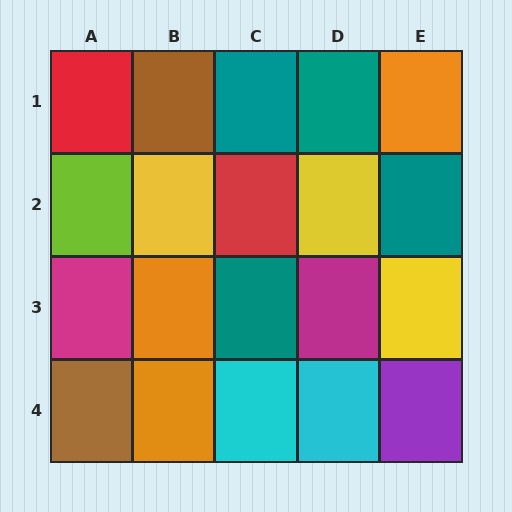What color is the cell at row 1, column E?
Orange.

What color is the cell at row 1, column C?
Teal.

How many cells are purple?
1 cell is purple.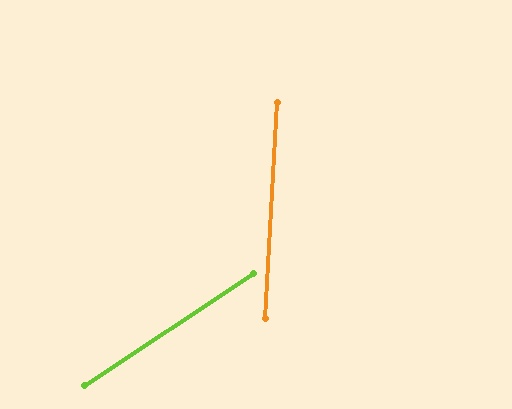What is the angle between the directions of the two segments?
Approximately 53 degrees.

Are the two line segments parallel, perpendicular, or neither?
Neither parallel nor perpendicular — they differ by about 53°.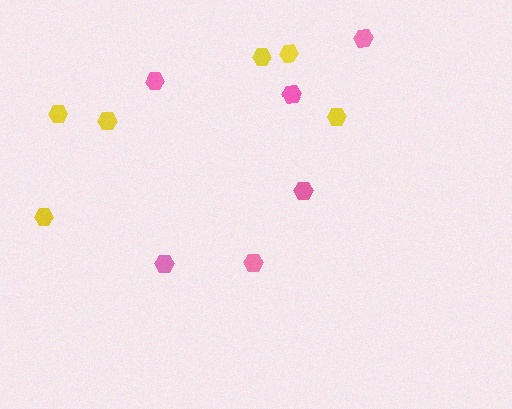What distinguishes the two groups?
There are 2 groups: one group of yellow hexagons (6) and one group of pink hexagons (6).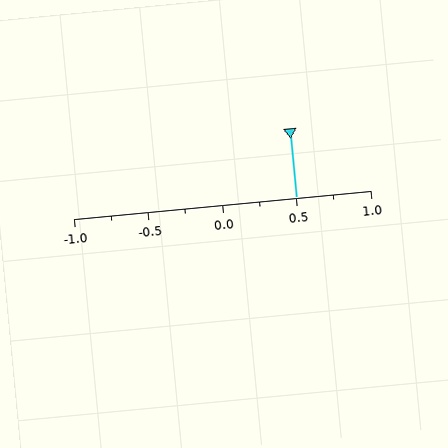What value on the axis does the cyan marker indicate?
The marker indicates approximately 0.5.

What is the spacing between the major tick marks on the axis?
The major ticks are spaced 0.5 apart.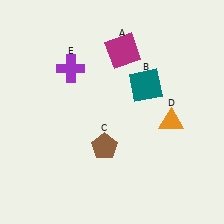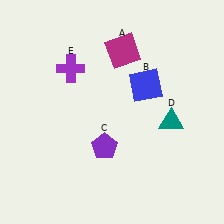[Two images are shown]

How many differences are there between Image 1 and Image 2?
There are 3 differences between the two images.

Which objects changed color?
B changed from teal to blue. C changed from brown to purple. D changed from orange to teal.